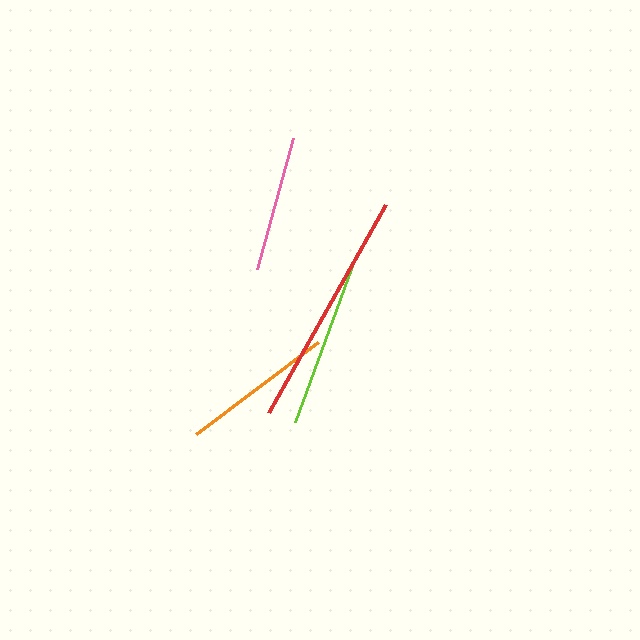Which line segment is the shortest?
The pink line is the shortest at approximately 136 pixels.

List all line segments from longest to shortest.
From longest to shortest: red, lime, orange, pink.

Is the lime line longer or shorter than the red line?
The red line is longer than the lime line.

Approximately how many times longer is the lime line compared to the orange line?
The lime line is approximately 1.1 times the length of the orange line.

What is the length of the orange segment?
The orange segment is approximately 153 pixels long.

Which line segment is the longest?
The red line is the longest at approximately 239 pixels.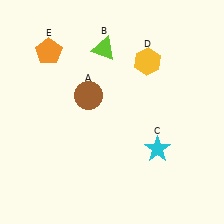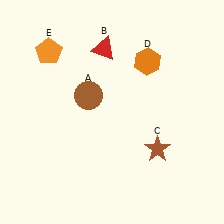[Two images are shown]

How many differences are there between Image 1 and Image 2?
There are 3 differences between the two images.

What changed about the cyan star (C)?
In Image 1, C is cyan. In Image 2, it changed to brown.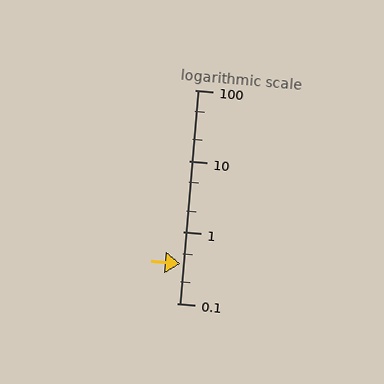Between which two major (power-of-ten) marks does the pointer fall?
The pointer is between 0.1 and 1.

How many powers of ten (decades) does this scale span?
The scale spans 3 decades, from 0.1 to 100.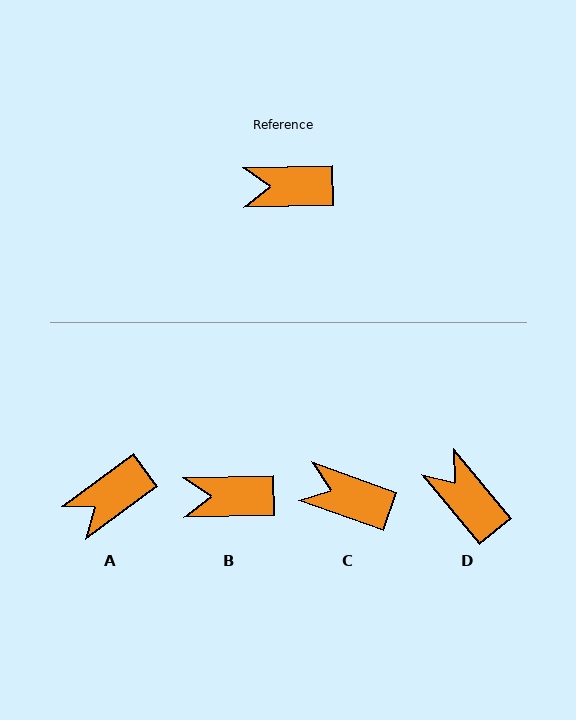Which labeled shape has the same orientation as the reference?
B.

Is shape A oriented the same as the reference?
No, it is off by about 35 degrees.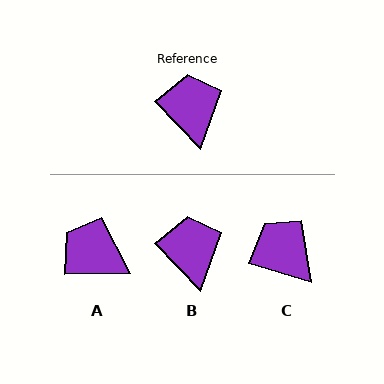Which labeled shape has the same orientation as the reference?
B.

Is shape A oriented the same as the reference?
No, it is off by about 48 degrees.